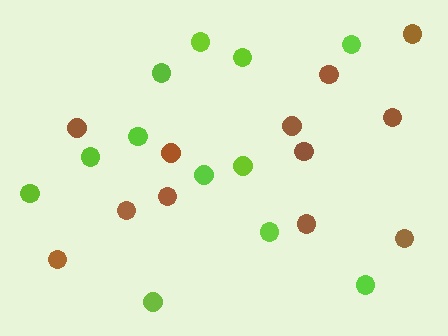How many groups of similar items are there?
There are 2 groups: one group of brown circles (12) and one group of lime circles (12).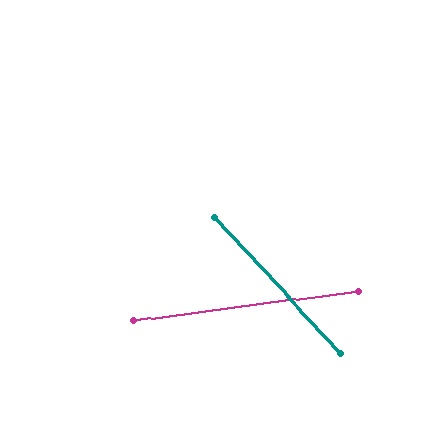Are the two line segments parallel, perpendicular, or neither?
Neither parallel nor perpendicular — they differ by about 55°.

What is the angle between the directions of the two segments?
Approximately 55 degrees.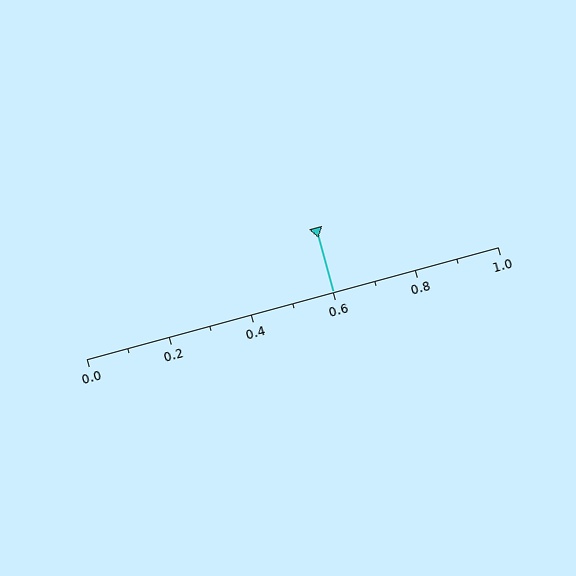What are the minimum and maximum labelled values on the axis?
The axis runs from 0.0 to 1.0.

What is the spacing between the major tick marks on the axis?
The major ticks are spaced 0.2 apart.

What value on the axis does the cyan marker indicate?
The marker indicates approximately 0.6.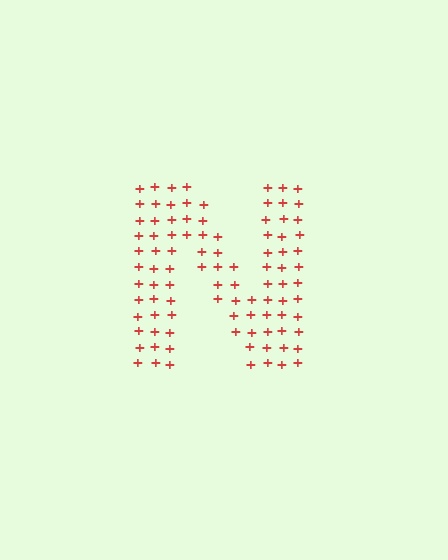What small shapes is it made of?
It is made of small plus signs.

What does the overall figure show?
The overall figure shows the letter N.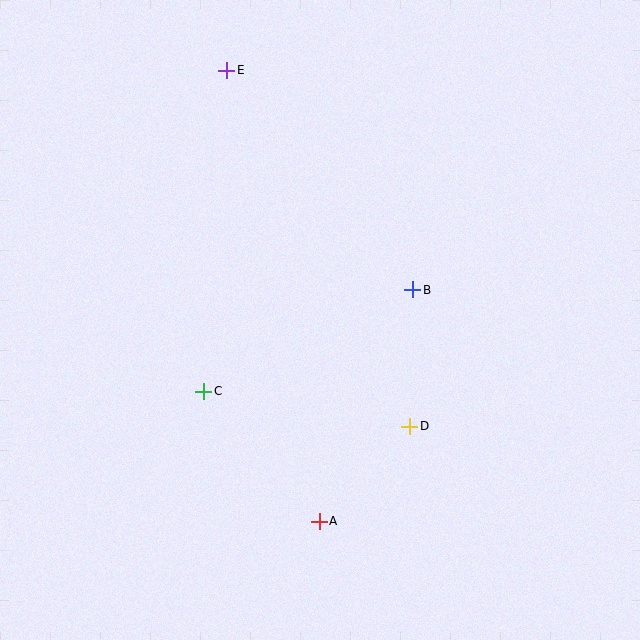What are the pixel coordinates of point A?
Point A is at (319, 521).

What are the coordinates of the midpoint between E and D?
The midpoint between E and D is at (318, 248).